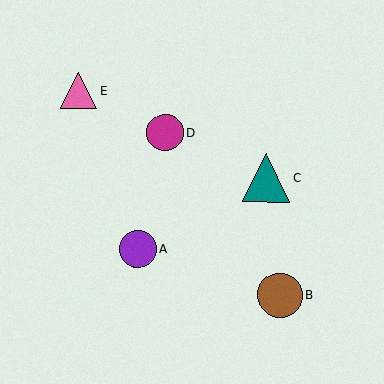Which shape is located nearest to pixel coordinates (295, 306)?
The brown circle (labeled B) at (280, 295) is nearest to that location.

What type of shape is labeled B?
Shape B is a brown circle.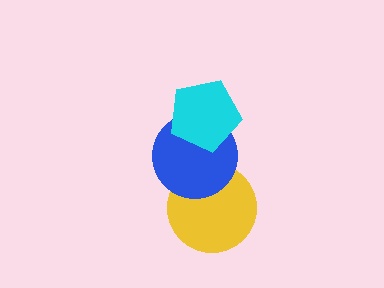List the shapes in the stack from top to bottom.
From top to bottom: the cyan pentagon, the blue circle, the yellow circle.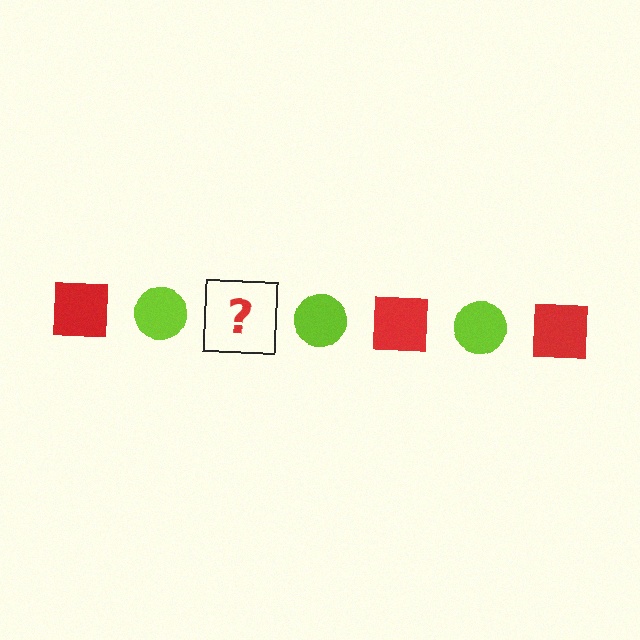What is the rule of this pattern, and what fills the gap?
The rule is that the pattern alternates between red square and lime circle. The gap should be filled with a red square.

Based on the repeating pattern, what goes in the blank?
The blank should be a red square.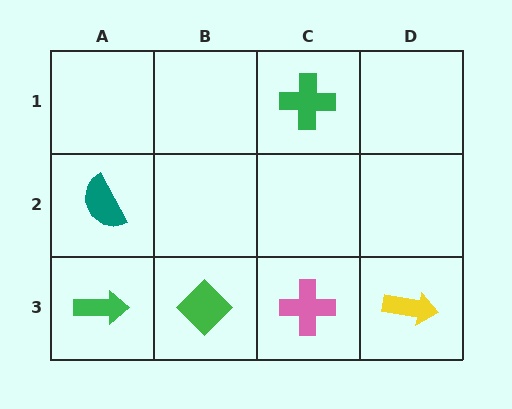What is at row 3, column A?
A green arrow.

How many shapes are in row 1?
1 shape.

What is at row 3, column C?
A pink cross.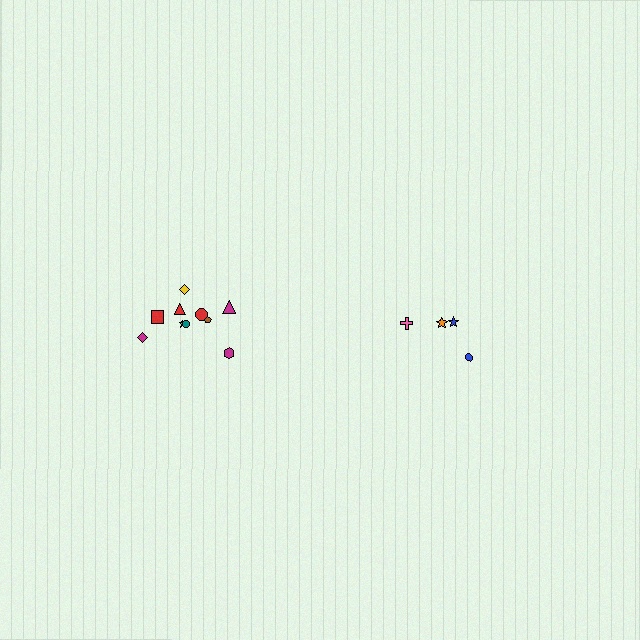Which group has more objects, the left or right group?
The left group.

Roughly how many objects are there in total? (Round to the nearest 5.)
Roughly 15 objects in total.